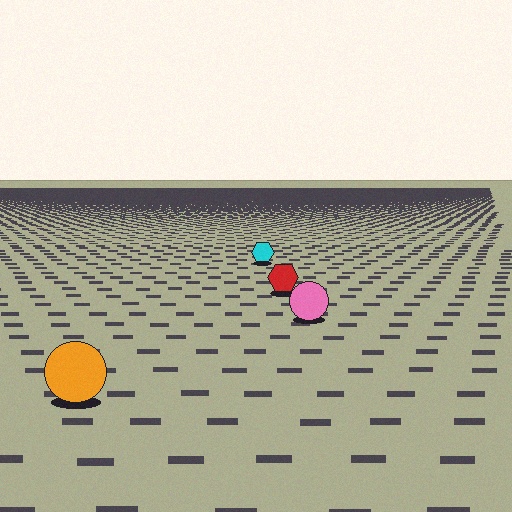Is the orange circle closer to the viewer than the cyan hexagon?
Yes. The orange circle is closer — you can tell from the texture gradient: the ground texture is coarser near it.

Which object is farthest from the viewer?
The cyan hexagon is farthest from the viewer. It appears smaller and the ground texture around it is denser.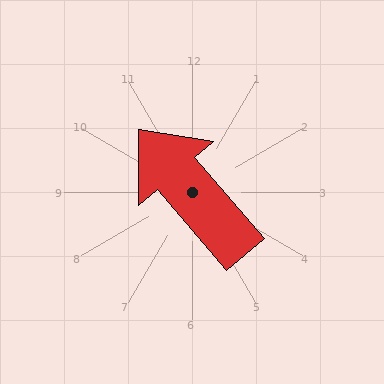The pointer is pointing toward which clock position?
Roughly 11 o'clock.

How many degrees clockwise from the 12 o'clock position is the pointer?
Approximately 319 degrees.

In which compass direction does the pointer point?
Northwest.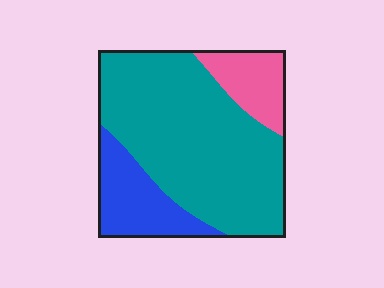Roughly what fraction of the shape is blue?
Blue takes up less than a quarter of the shape.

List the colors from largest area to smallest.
From largest to smallest: teal, blue, pink.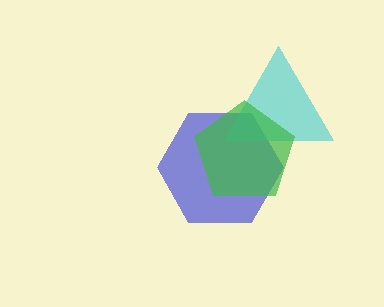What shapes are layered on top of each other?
The layered shapes are: a blue hexagon, a cyan triangle, a green pentagon.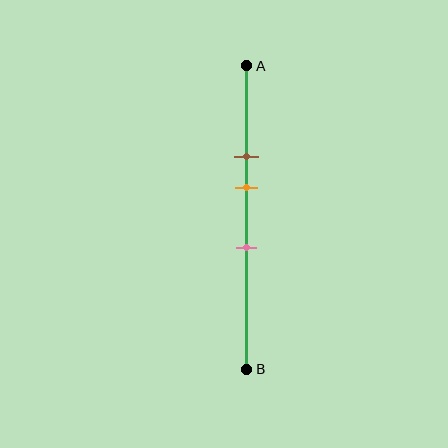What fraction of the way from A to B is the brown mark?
The brown mark is approximately 30% (0.3) of the way from A to B.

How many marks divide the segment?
There are 3 marks dividing the segment.